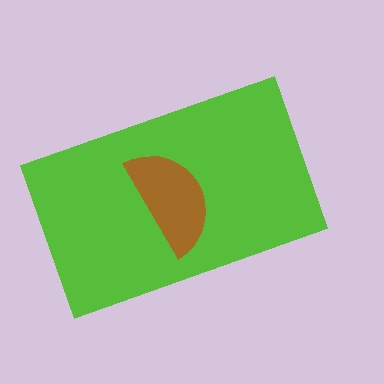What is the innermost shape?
The brown semicircle.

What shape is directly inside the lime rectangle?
The brown semicircle.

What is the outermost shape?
The lime rectangle.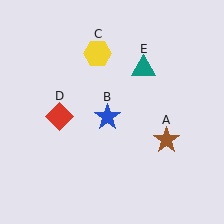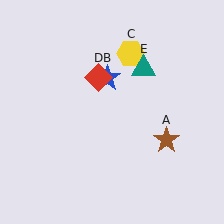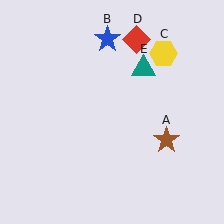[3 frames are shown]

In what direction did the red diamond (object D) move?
The red diamond (object D) moved up and to the right.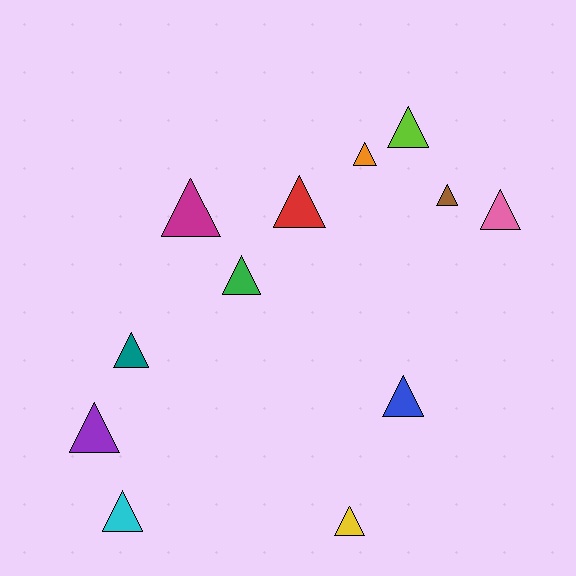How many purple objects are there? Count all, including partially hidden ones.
There is 1 purple object.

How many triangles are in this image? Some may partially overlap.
There are 12 triangles.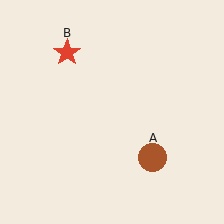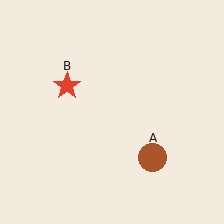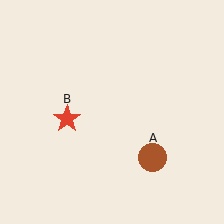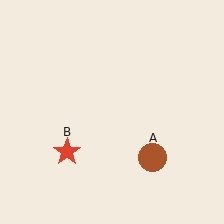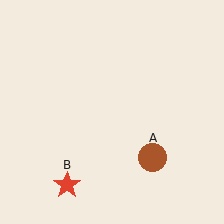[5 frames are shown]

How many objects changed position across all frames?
1 object changed position: red star (object B).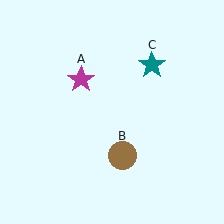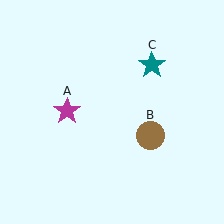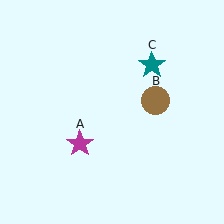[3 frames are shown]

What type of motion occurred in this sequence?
The magenta star (object A), brown circle (object B) rotated counterclockwise around the center of the scene.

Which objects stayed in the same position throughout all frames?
Teal star (object C) remained stationary.